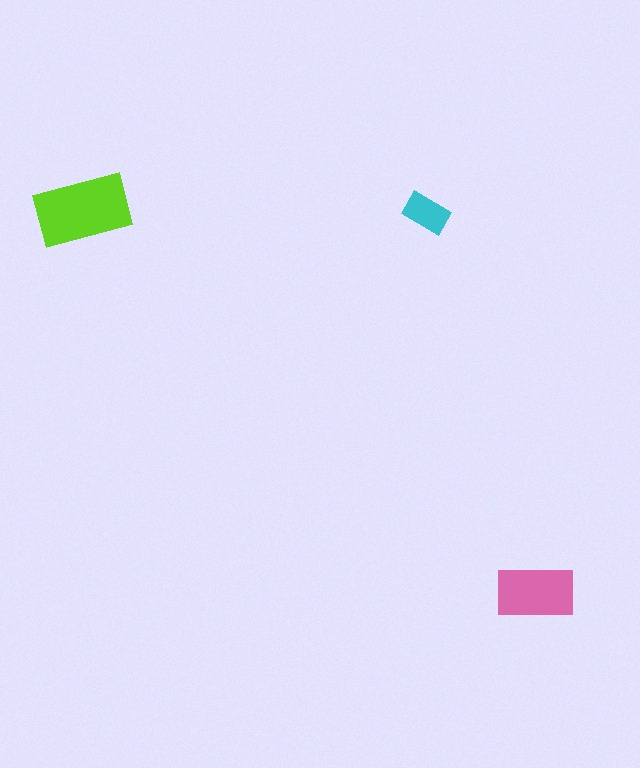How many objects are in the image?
There are 3 objects in the image.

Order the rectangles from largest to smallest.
the lime one, the pink one, the cyan one.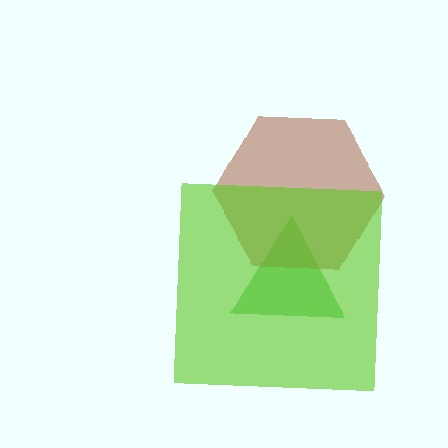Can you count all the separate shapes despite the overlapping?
Yes, there are 3 separate shapes.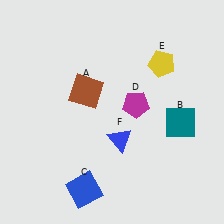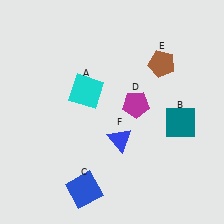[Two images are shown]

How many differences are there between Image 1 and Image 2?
There are 2 differences between the two images.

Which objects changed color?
A changed from brown to cyan. E changed from yellow to brown.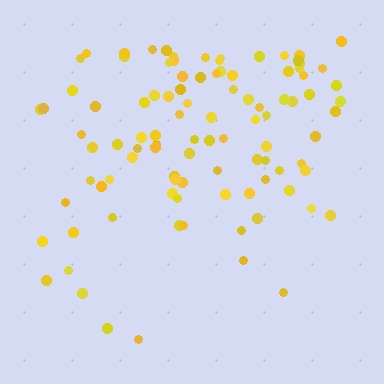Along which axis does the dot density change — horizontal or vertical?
Vertical.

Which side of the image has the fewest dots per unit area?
The bottom.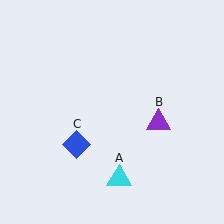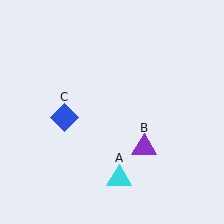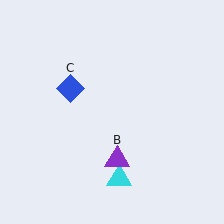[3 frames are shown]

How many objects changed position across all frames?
2 objects changed position: purple triangle (object B), blue diamond (object C).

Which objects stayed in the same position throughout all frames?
Cyan triangle (object A) remained stationary.